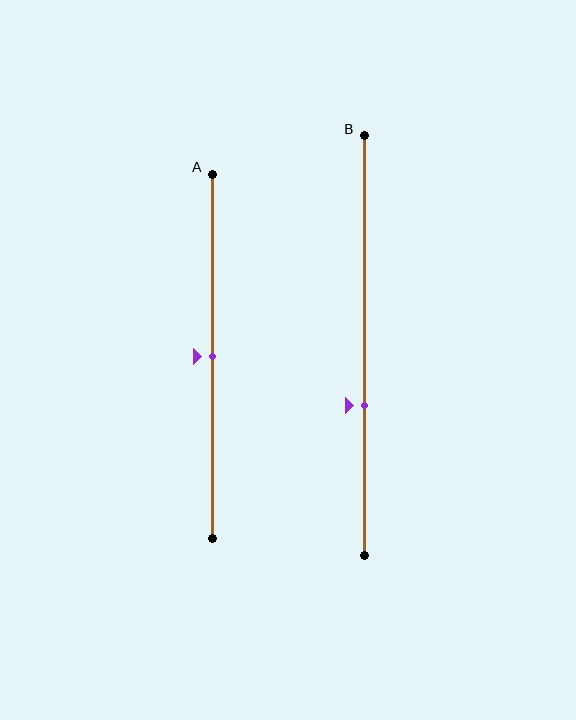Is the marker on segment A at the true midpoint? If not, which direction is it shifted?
Yes, the marker on segment A is at the true midpoint.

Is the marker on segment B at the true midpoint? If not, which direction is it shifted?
No, the marker on segment B is shifted downward by about 14% of the segment length.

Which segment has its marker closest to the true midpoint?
Segment A has its marker closest to the true midpoint.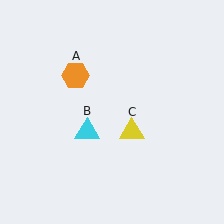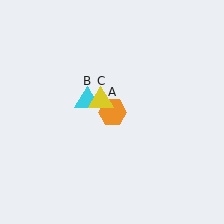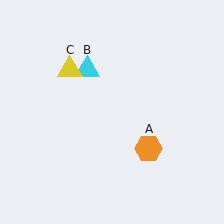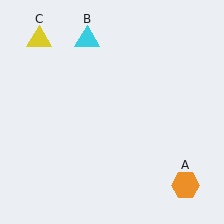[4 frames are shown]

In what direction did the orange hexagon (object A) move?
The orange hexagon (object A) moved down and to the right.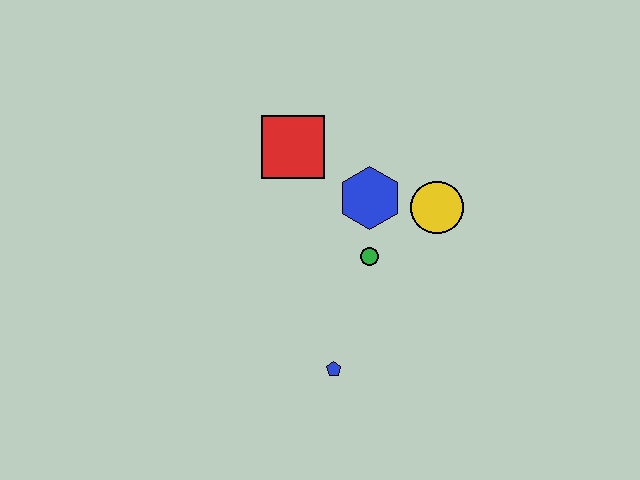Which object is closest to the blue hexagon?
The green circle is closest to the blue hexagon.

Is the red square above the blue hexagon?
Yes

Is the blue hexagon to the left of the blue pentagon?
No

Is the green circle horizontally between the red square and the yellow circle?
Yes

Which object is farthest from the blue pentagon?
The red square is farthest from the blue pentagon.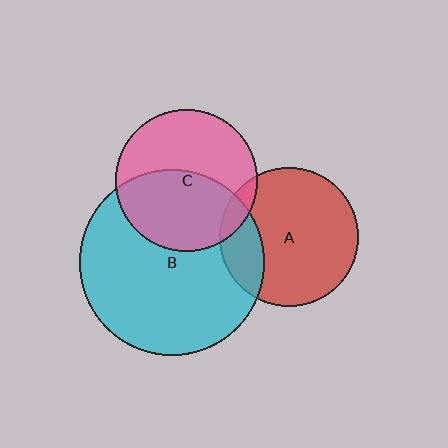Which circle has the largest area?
Circle B (cyan).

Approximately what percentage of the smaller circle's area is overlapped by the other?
Approximately 20%.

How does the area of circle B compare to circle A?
Approximately 1.8 times.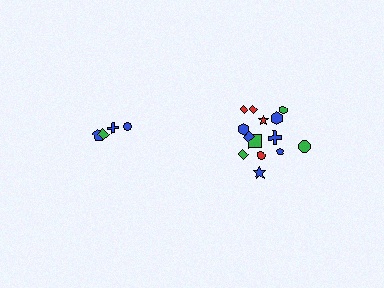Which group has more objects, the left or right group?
The right group.